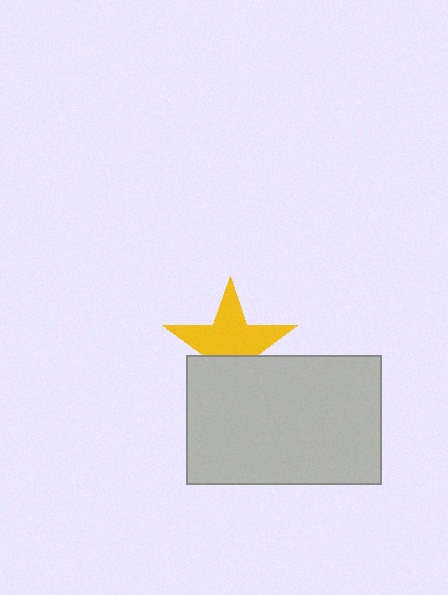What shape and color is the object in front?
The object in front is a light gray rectangle.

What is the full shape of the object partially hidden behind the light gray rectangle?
The partially hidden object is a yellow star.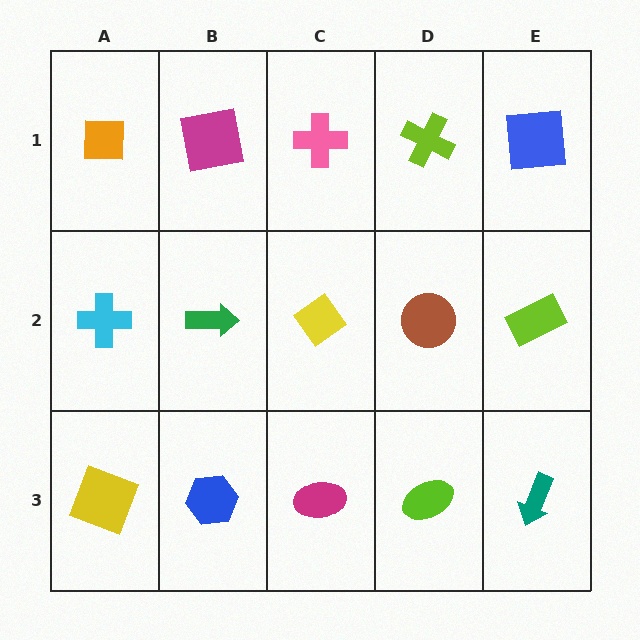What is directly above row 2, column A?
An orange square.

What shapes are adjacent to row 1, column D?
A brown circle (row 2, column D), a pink cross (row 1, column C), a blue square (row 1, column E).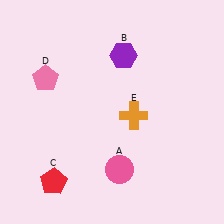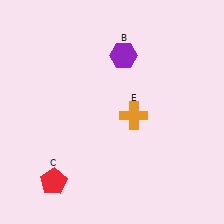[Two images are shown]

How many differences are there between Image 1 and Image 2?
There are 2 differences between the two images.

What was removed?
The pink circle (A), the pink pentagon (D) were removed in Image 2.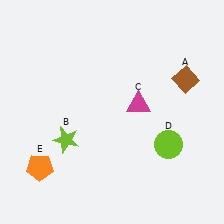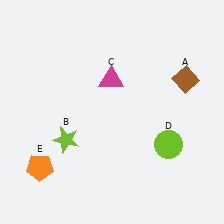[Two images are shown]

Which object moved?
The magenta triangle (C) moved left.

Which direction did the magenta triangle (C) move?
The magenta triangle (C) moved left.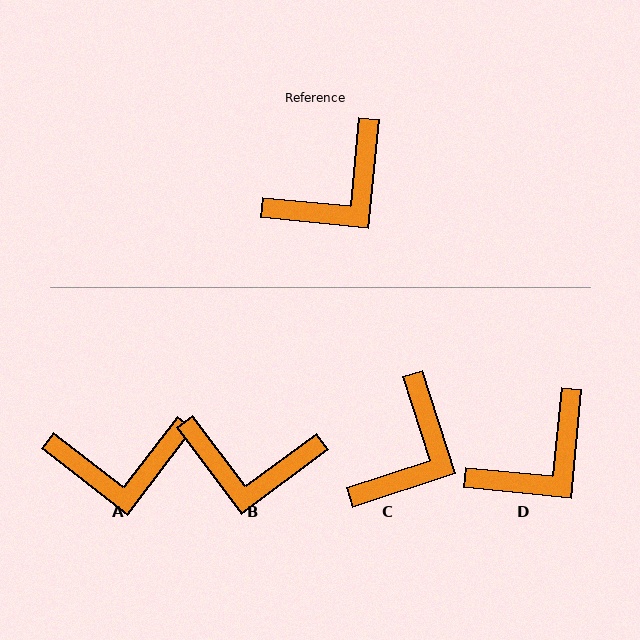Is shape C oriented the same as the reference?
No, it is off by about 23 degrees.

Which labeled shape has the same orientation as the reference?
D.